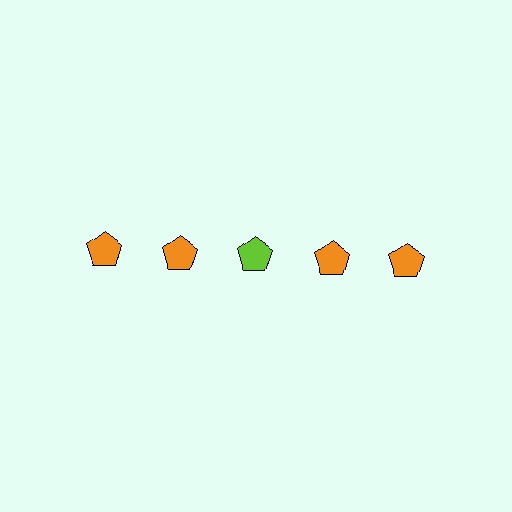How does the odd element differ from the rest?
It has a different color: lime instead of orange.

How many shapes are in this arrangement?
There are 5 shapes arranged in a grid pattern.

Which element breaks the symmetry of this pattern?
The lime pentagon in the top row, center column breaks the symmetry. All other shapes are orange pentagons.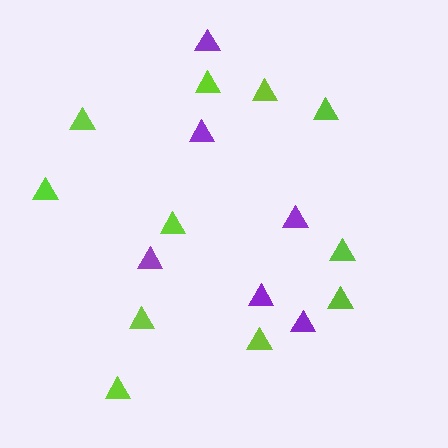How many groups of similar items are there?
There are 2 groups: one group of lime triangles (11) and one group of purple triangles (6).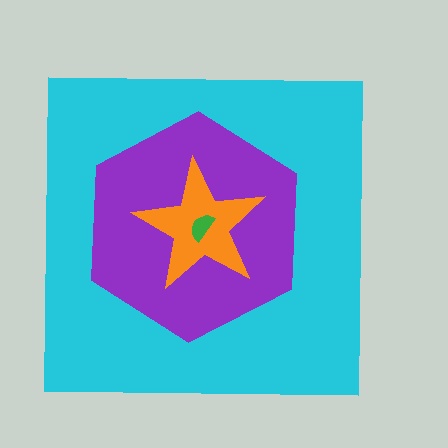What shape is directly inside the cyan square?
The purple hexagon.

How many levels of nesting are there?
4.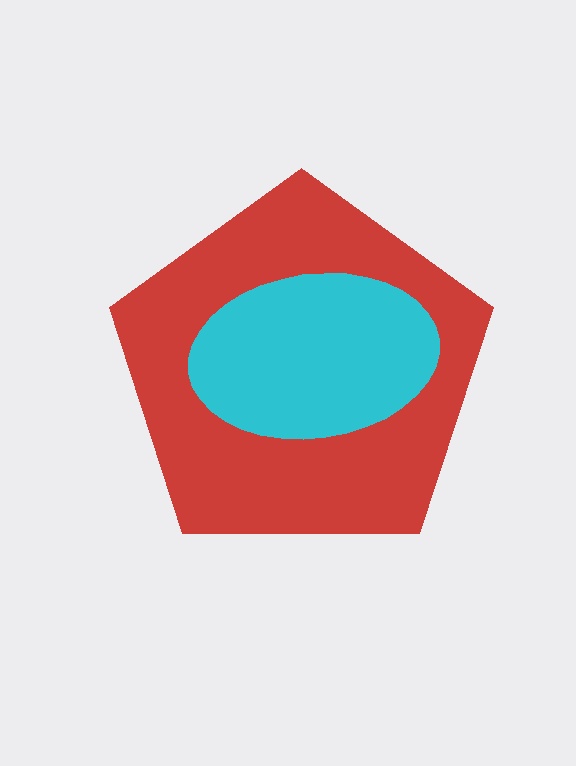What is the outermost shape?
The red pentagon.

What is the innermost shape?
The cyan ellipse.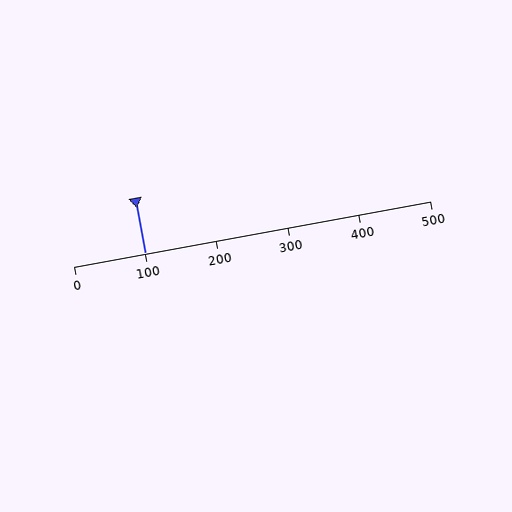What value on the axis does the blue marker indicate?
The marker indicates approximately 100.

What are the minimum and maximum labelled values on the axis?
The axis runs from 0 to 500.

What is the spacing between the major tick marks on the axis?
The major ticks are spaced 100 apart.